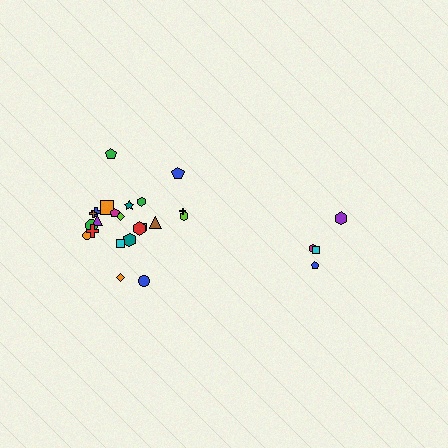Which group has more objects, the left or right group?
The left group.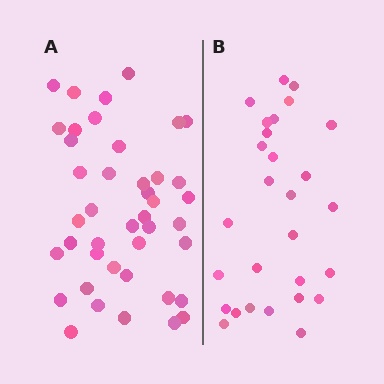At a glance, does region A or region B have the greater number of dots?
Region A (the left region) has more dots.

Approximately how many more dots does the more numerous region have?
Region A has approximately 15 more dots than region B.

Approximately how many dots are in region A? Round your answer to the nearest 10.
About 40 dots. (The exact count is 42, which rounds to 40.)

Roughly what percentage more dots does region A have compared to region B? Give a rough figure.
About 50% more.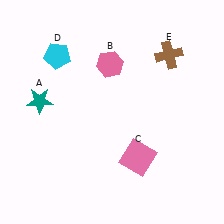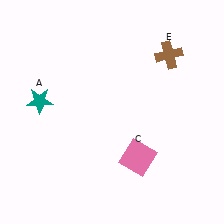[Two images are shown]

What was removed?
The cyan pentagon (D), the pink hexagon (B) were removed in Image 2.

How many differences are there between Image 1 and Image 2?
There are 2 differences between the two images.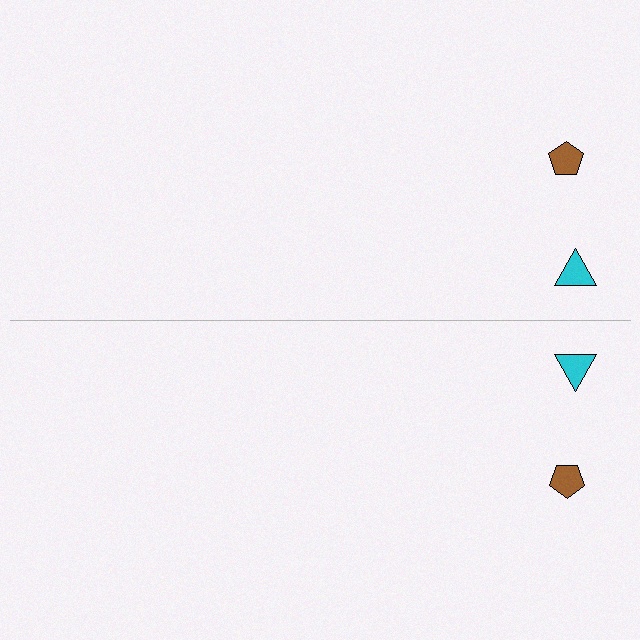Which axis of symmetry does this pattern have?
The pattern has a horizontal axis of symmetry running through the center of the image.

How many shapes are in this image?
There are 4 shapes in this image.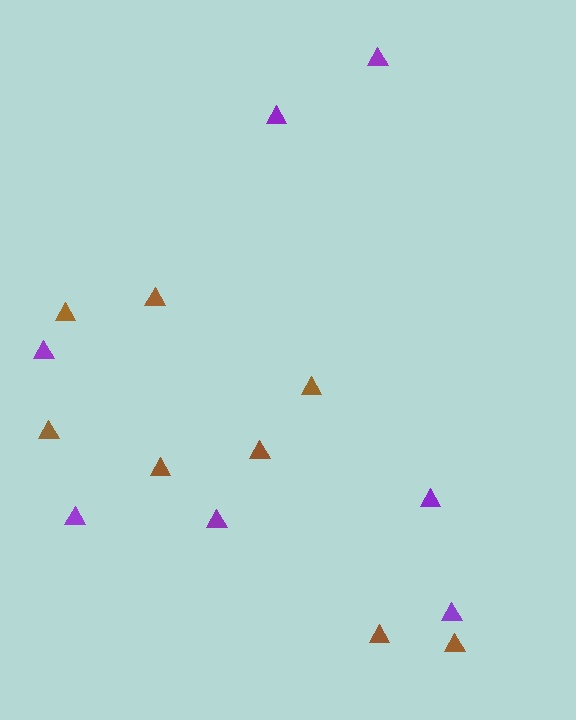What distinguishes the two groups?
There are 2 groups: one group of purple triangles (7) and one group of brown triangles (8).